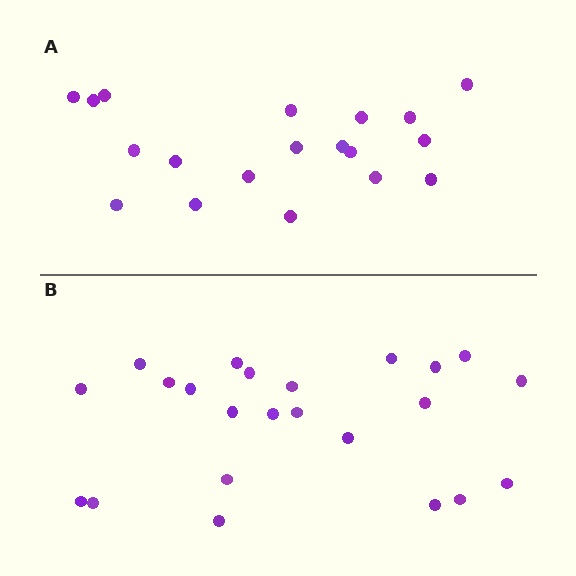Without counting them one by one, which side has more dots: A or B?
Region B (the bottom region) has more dots.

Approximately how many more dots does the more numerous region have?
Region B has about 4 more dots than region A.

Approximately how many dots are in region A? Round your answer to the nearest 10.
About 20 dots. (The exact count is 19, which rounds to 20.)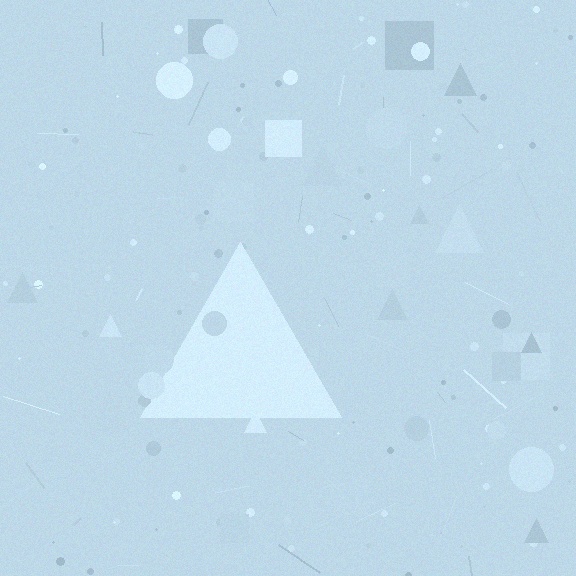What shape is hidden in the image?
A triangle is hidden in the image.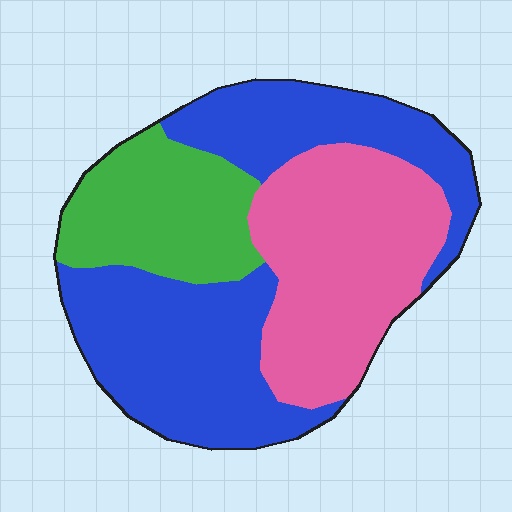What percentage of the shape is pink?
Pink takes up about one third (1/3) of the shape.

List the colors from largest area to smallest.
From largest to smallest: blue, pink, green.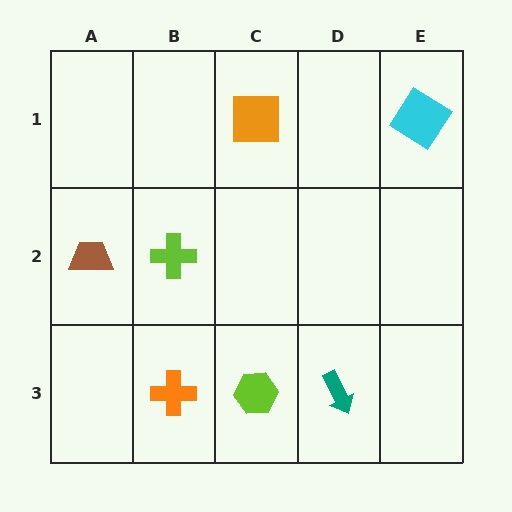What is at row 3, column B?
An orange cross.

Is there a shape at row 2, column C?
No, that cell is empty.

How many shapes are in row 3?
3 shapes.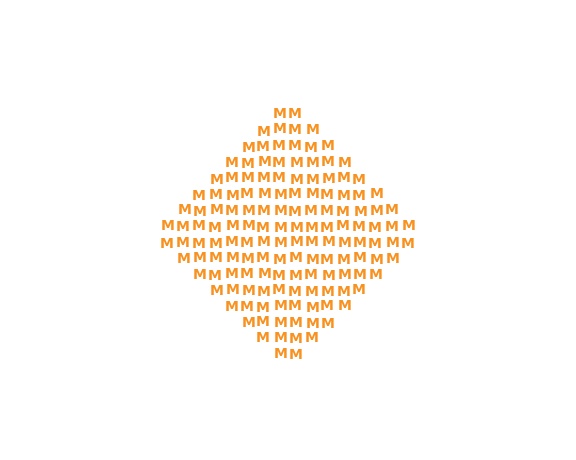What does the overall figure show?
The overall figure shows a diamond.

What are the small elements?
The small elements are letter M's.